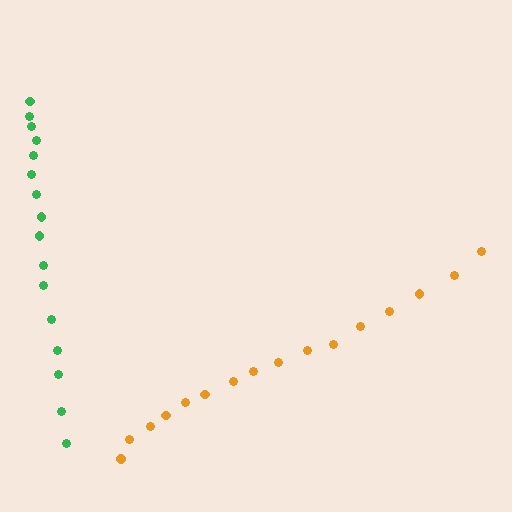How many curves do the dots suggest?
There are 2 distinct paths.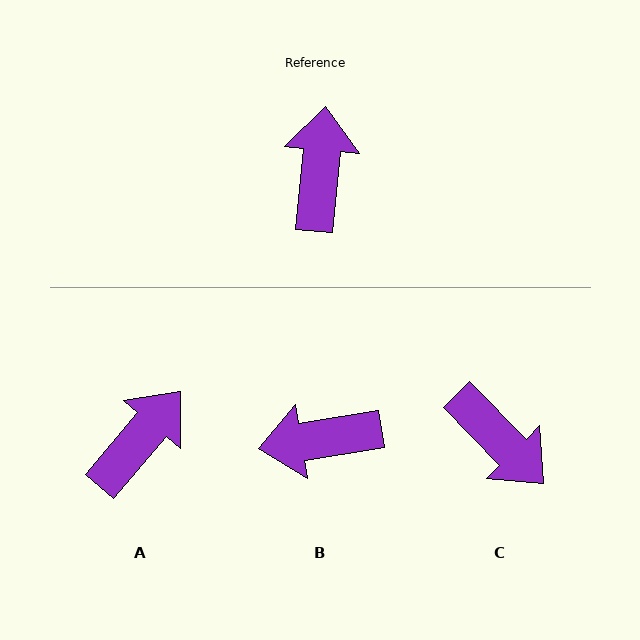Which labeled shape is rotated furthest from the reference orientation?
C, about 130 degrees away.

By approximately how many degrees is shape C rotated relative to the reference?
Approximately 130 degrees clockwise.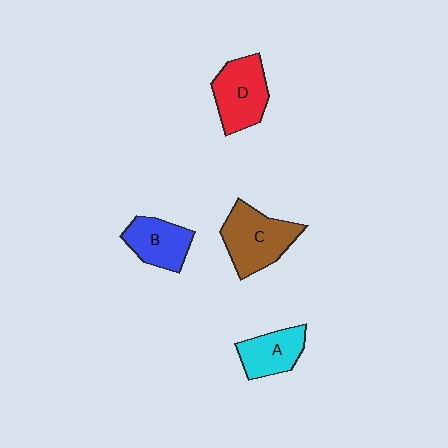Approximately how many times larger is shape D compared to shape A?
Approximately 1.3 times.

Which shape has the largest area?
Shape C (brown).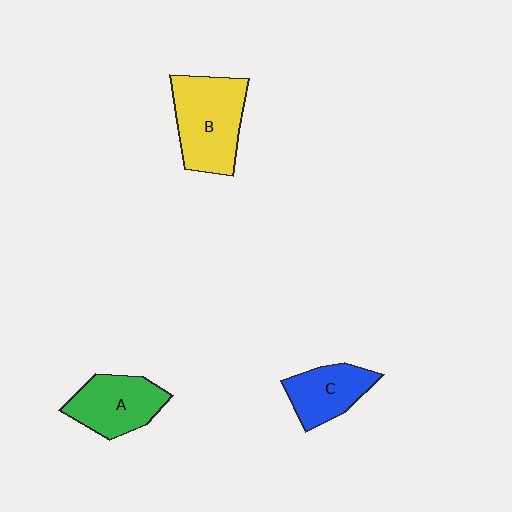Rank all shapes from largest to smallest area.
From largest to smallest: B (yellow), A (green), C (blue).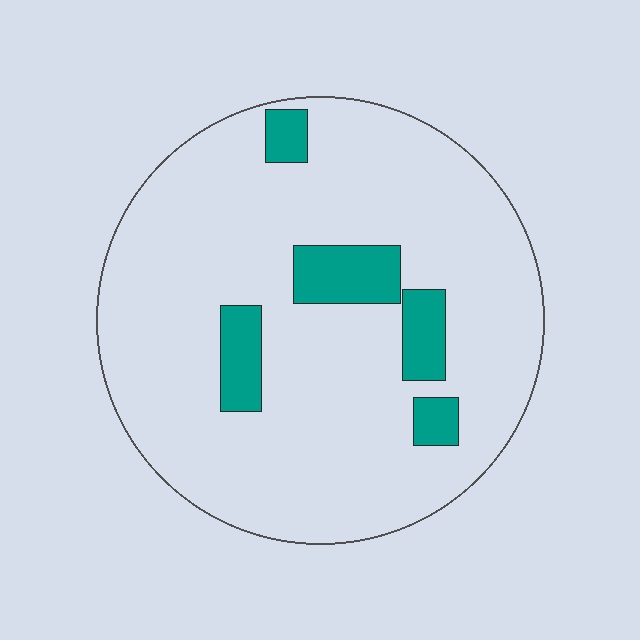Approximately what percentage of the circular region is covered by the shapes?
Approximately 10%.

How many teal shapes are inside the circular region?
5.